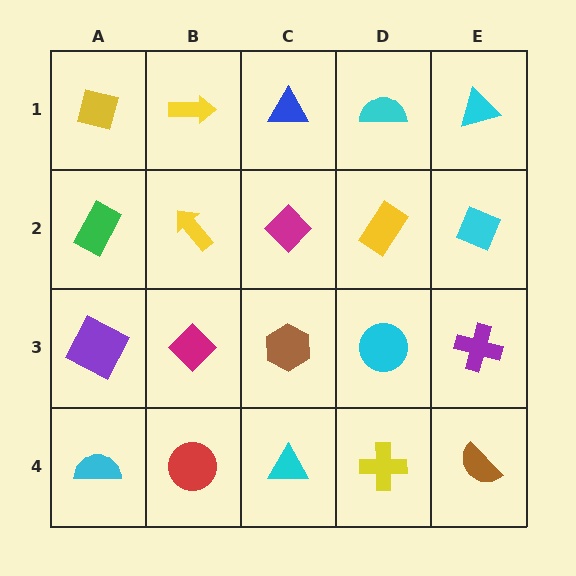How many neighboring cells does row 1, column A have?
2.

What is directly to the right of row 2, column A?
A yellow arrow.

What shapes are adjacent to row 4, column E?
A purple cross (row 3, column E), a yellow cross (row 4, column D).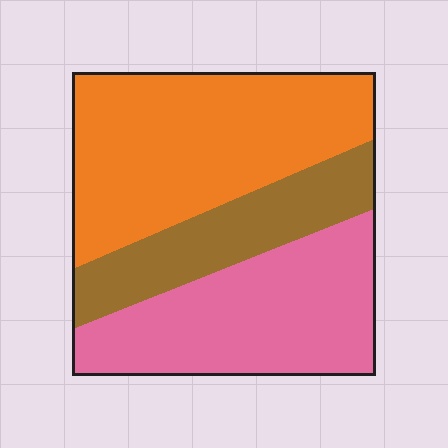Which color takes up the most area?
Orange, at roughly 45%.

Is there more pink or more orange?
Orange.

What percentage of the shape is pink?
Pink takes up about one third (1/3) of the shape.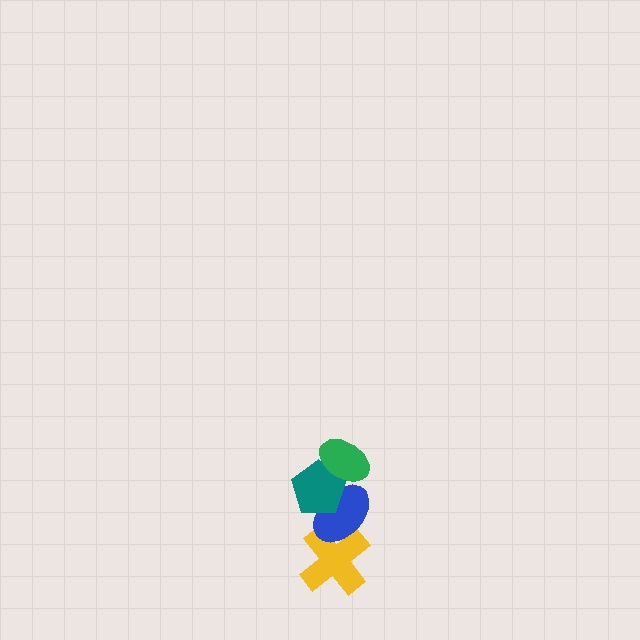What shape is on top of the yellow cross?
The blue ellipse is on top of the yellow cross.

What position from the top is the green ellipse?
The green ellipse is 1st from the top.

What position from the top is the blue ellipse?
The blue ellipse is 3rd from the top.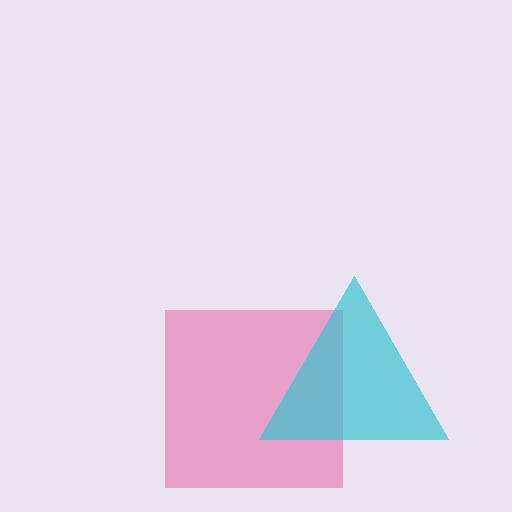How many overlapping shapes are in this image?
There are 2 overlapping shapes in the image.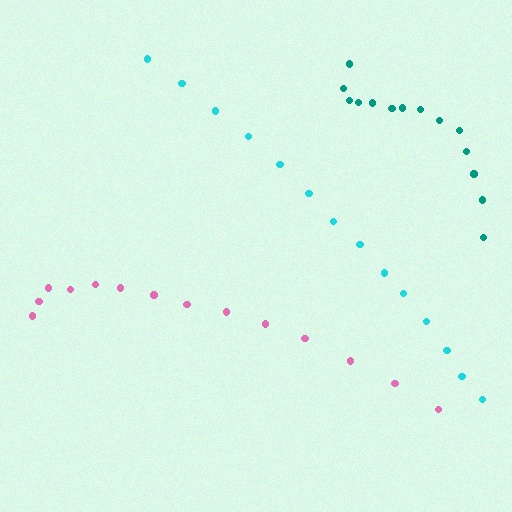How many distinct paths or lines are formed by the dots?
There are 3 distinct paths.